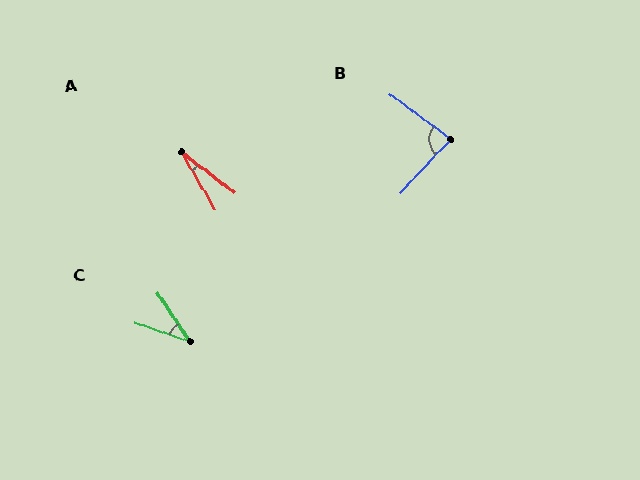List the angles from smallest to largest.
A (22°), C (38°), B (83°).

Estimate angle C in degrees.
Approximately 38 degrees.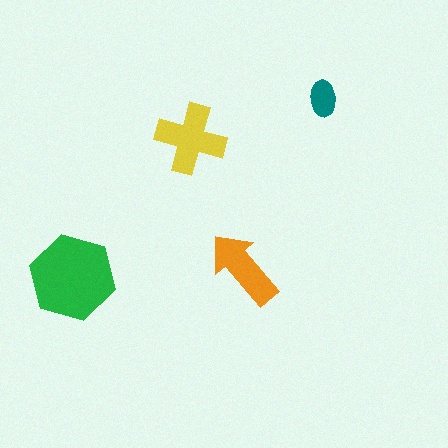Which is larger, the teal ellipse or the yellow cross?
The yellow cross.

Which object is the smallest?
The teal ellipse.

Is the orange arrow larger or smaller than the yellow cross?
Smaller.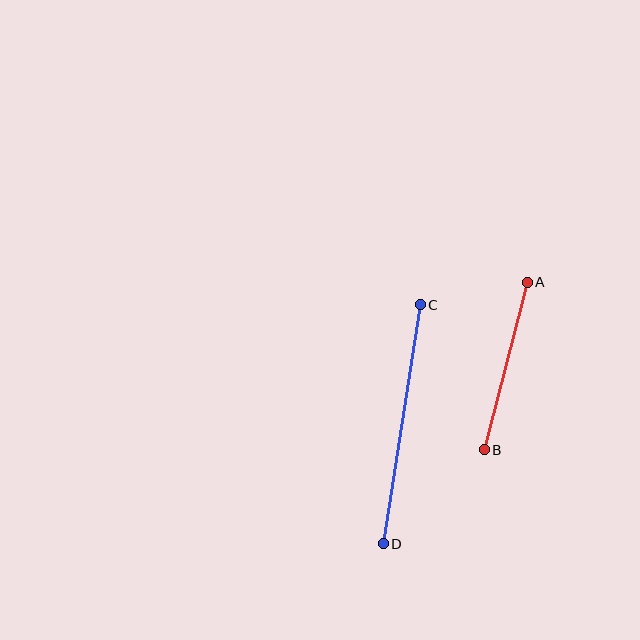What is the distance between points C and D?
The distance is approximately 242 pixels.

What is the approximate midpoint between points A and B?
The midpoint is at approximately (506, 366) pixels.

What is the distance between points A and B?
The distance is approximately 173 pixels.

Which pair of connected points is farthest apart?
Points C and D are farthest apart.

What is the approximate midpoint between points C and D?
The midpoint is at approximately (402, 424) pixels.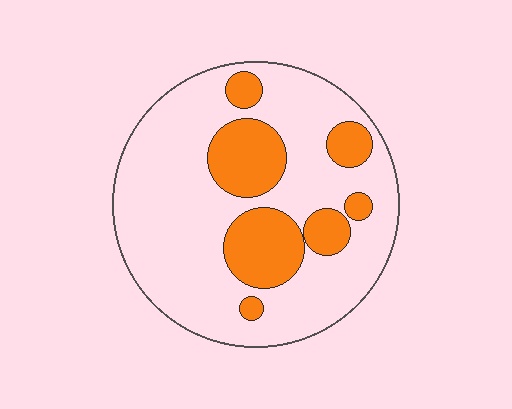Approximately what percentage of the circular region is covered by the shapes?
Approximately 25%.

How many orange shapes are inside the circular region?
7.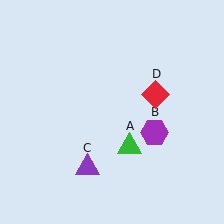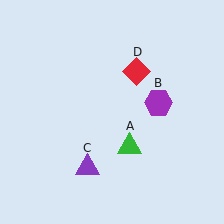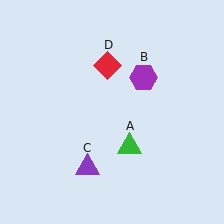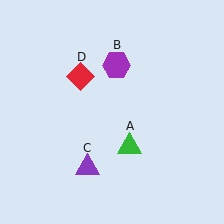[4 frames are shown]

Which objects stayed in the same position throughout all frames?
Green triangle (object A) and purple triangle (object C) remained stationary.